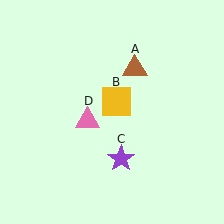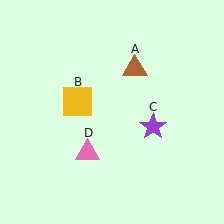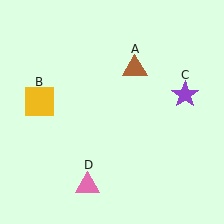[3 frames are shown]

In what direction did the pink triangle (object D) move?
The pink triangle (object D) moved down.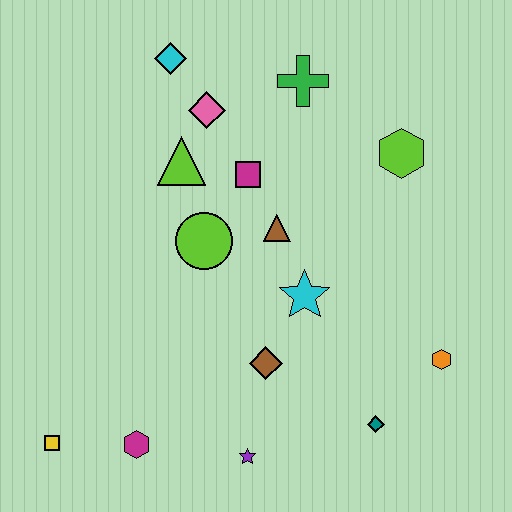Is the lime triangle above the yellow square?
Yes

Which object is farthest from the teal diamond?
The cyan diamond is farthest from the teal diamond.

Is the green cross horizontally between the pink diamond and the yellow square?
No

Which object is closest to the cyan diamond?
The pink diamond is closest to the cyan diamond.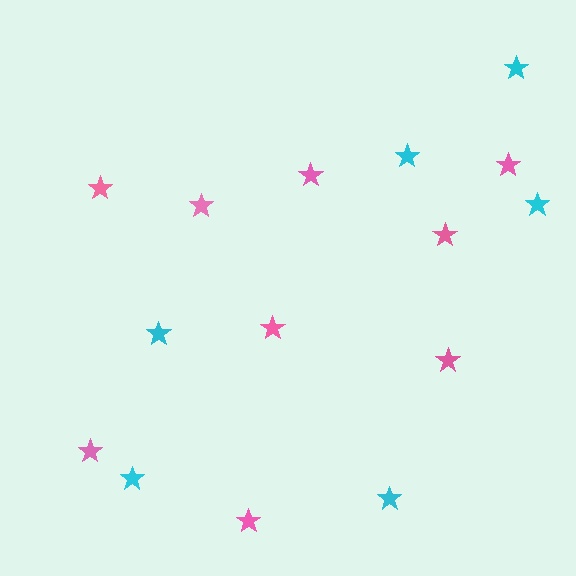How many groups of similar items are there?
There are 2 groups: one group of pink stars (9) and one group of cyan stars (6).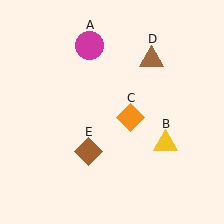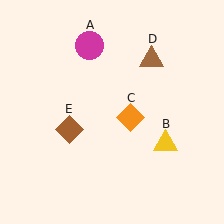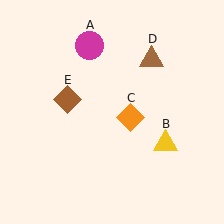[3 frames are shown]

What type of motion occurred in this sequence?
The brown diamond (object E) rotated clockwise around the center of the scene.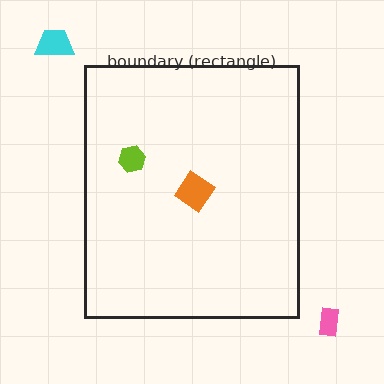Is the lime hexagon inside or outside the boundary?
Inside.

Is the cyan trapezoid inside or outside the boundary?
Outside.